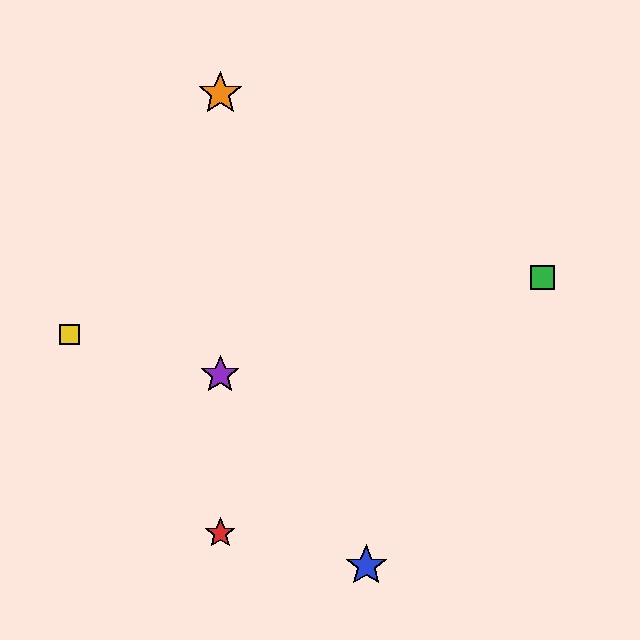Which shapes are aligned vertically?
The red star, the purple star, the orange star are aligned vertically.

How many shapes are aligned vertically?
3 shapes (the red star, the purple star, the orange star) are aligned vertically.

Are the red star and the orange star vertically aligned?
Yes, both are at x≈220.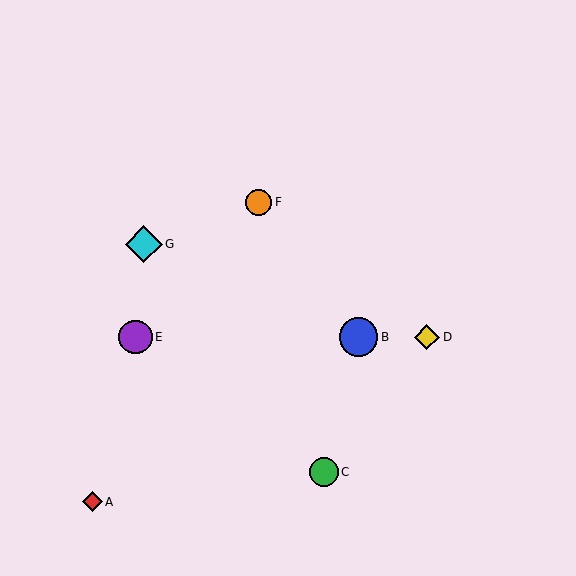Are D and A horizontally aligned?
No, D is at y≈337 and A is at y≈502.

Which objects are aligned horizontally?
Objects B, D, E are aligned horizontally.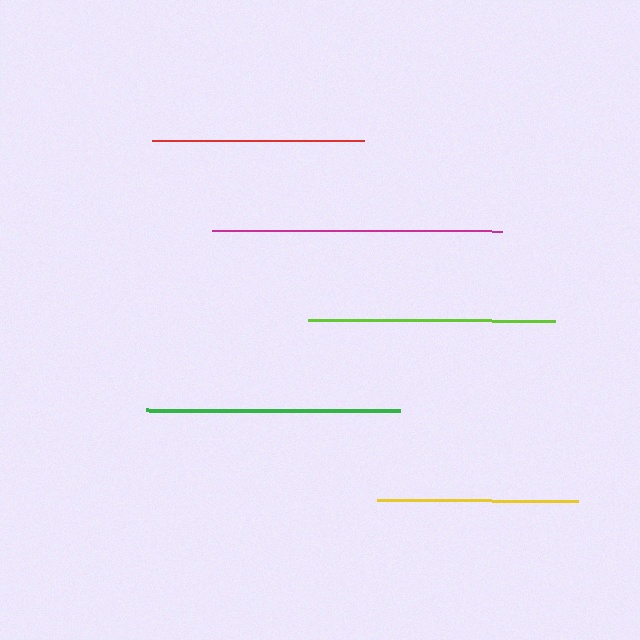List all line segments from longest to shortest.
From longest to shortest: magenta, green, lime, red, yellow.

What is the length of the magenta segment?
The magenta segment is approximately 290 pixels long.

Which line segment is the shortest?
The yellow line is the shortest at approximately 201 pixels.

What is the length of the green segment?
The green segment is approximately 254 pixels long.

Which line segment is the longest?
The magenta line is the longest at approximately 290 pixels.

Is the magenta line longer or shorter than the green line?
The magenta line is longer than the green line.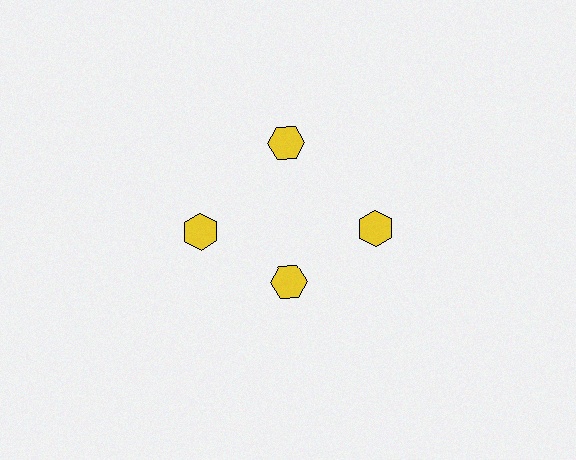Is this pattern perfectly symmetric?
No. The 4 yellow hexagons are arranged in a ring, but one element near the 6 o'clock position is pulled inward toward the center, breaking the 4-fold rotational symmetry.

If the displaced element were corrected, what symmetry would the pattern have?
It would have 4-fold rotational symmetry — the pattern would map onto itself every 90 degrees.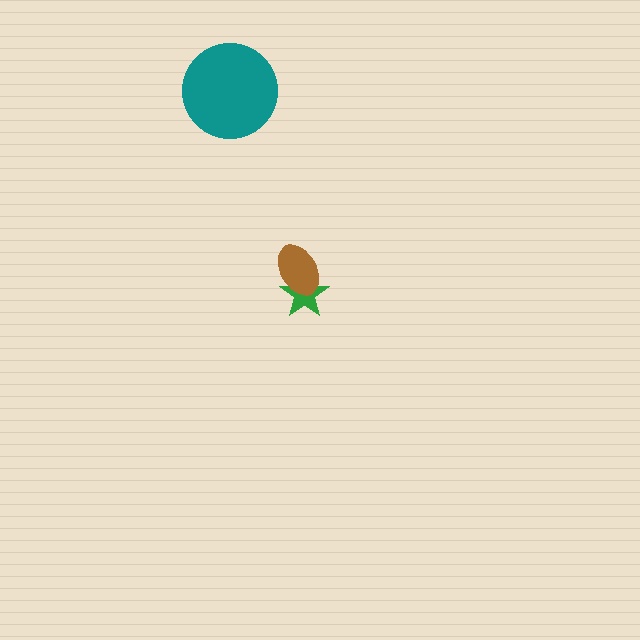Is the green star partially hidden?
Yes, it is partially covered by another shape.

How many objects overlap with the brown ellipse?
1 object overlaps with the brown ellipse.